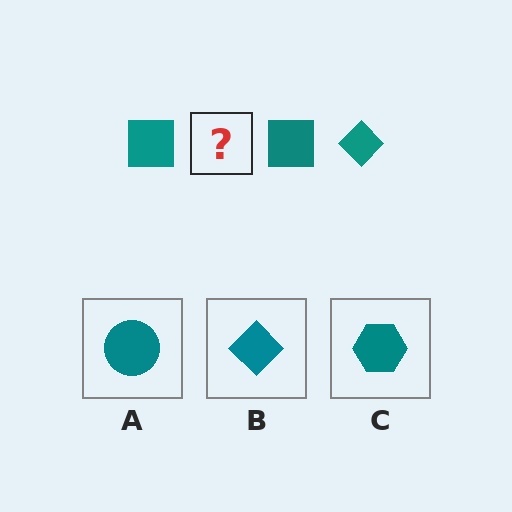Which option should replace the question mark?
Option B.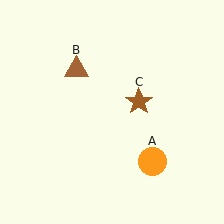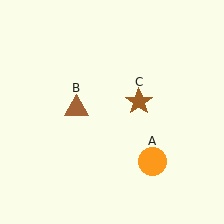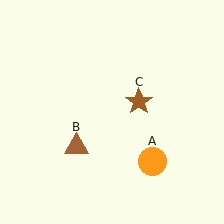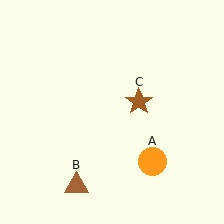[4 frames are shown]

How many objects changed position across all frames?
1 object changed position: brown triangle (object B).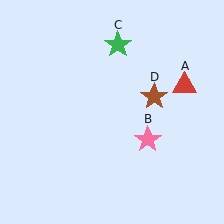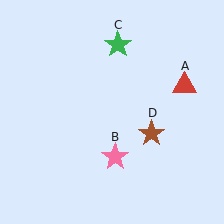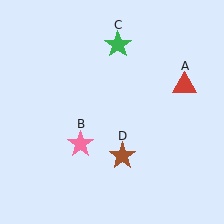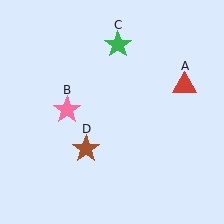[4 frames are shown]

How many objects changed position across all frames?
2 objects changed position: pink star (object B), brown star (object D).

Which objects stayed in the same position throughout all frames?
Red triangle (object A) and green star (object C) remained stationary.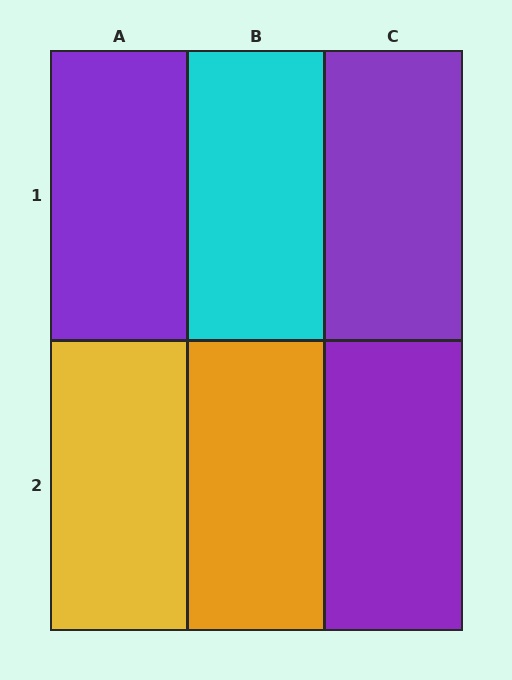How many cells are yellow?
1 cell is yellow.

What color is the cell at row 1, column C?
Purple.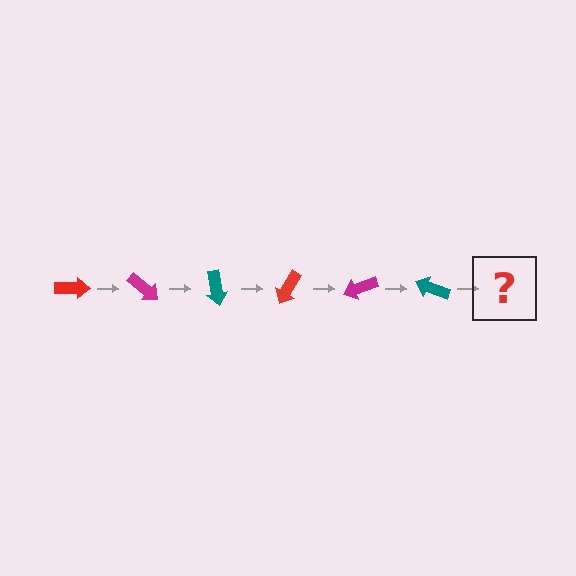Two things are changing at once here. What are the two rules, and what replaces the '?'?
The two rules are that it rotates 40 degrees each step and the color cycles through red, magenta, and teal. The '?' should be a red arrow, rotated 240 degrees from the start.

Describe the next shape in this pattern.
It should be a red arrow, rotated 240 degrees from the start.